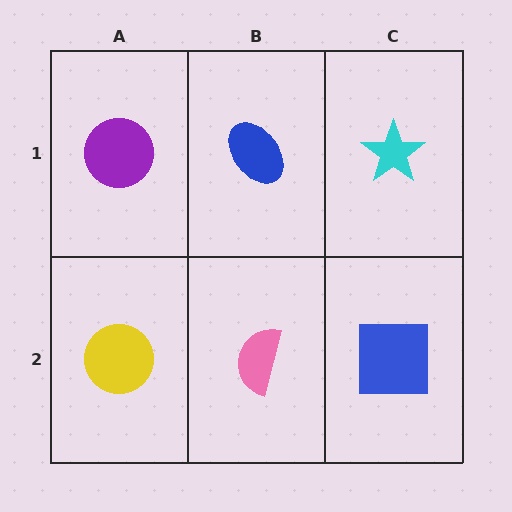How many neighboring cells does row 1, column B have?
3.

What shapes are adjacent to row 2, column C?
A cyan star (row 1, column C), a pink semicircle (row 2, column B).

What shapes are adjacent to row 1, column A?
A yellow circle (row 2, column A), a blue ellipse (row 1, column B).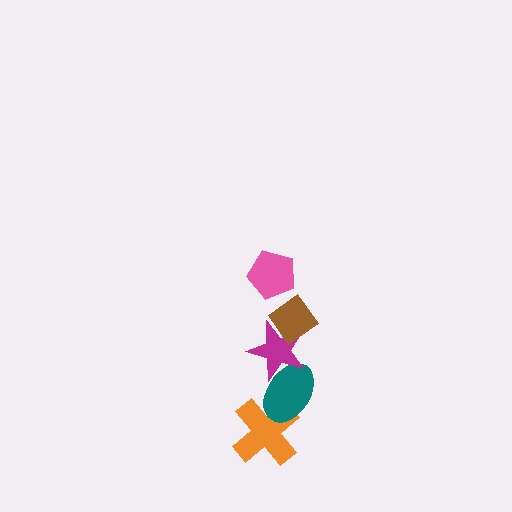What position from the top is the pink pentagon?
The pink pentagon is 1st from the top.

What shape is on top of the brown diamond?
The pink pentagon is on top of the brown diamond.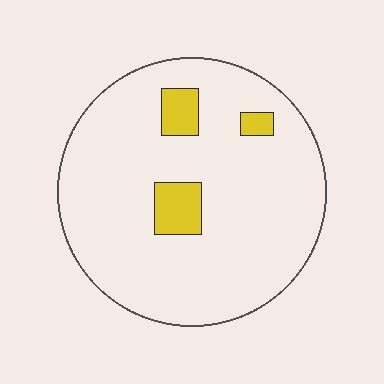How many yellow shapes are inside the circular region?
3.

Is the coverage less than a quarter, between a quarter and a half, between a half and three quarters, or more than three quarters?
Less than a quarter.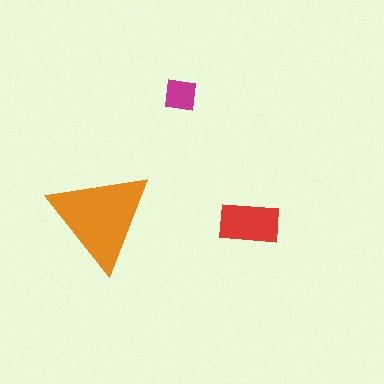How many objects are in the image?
There are 3 objects in the image.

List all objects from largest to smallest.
The orange triangle, the red rectangle, the magenta square.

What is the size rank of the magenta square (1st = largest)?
3rd.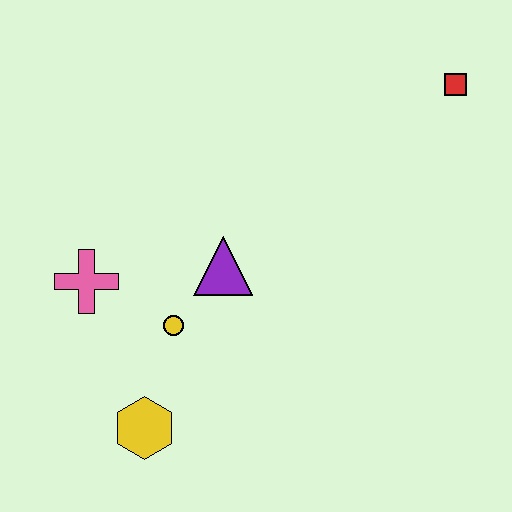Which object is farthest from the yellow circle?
The red square is farthest from the yellow circle.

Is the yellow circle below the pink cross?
Yes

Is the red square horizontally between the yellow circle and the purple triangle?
No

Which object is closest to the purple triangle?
The yellow circle is closest to the purple triangle.